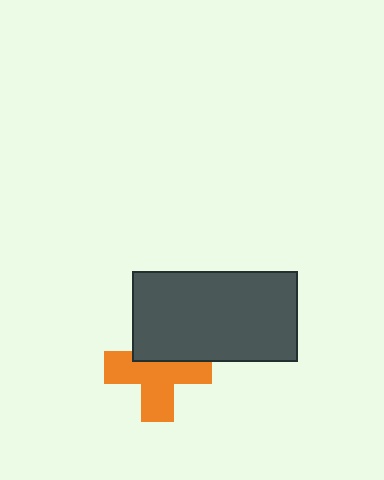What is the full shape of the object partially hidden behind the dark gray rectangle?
The partially hidden object is an orange cross.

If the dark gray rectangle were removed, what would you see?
You would see the complete orange cross.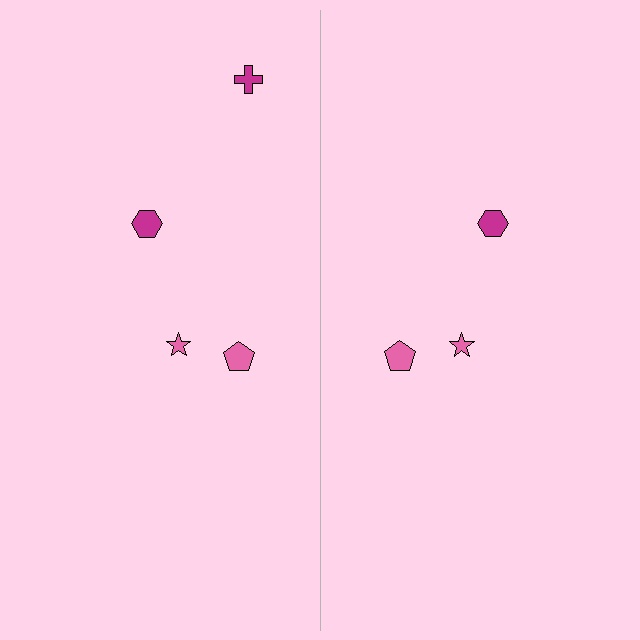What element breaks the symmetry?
A magenta cross is missing from the right side.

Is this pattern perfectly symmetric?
No, the pattern is not perfectly symmetric. A magenta cross is missing from the right side.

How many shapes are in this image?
There are 7 shapes in this image.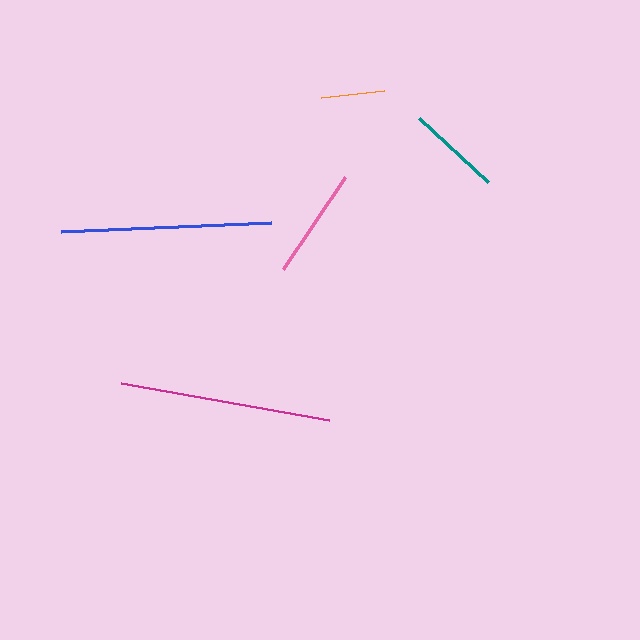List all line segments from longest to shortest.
From longest to shortest: magenta, blue, pink, teal, orange.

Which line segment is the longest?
The magenta line is the longest at approximately 211 pixels.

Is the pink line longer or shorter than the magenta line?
The magenta line is longer than the pink line.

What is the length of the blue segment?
The blue segment is approximately 210 pixels long.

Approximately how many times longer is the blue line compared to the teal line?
The blue line is approximately 2.2 times the length of the teal line.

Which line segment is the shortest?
The orange line is the shortest at approximately 64 pixels.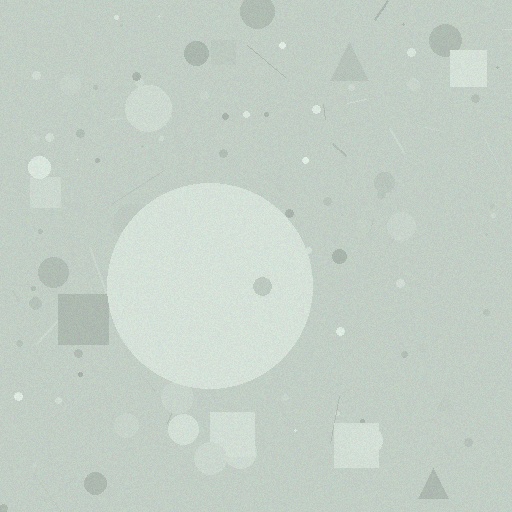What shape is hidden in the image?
A circle is hidden in the image.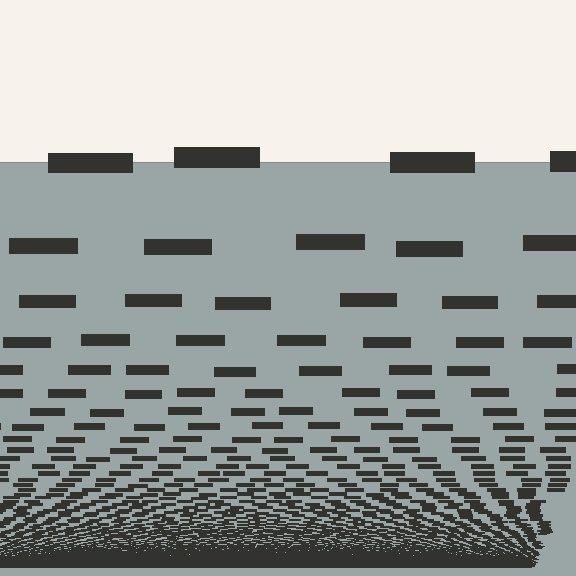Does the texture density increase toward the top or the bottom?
Density increases toward the bottom.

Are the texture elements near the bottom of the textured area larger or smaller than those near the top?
Smaller. The gradient is inverted — elements near the bottom are smaller and denser.